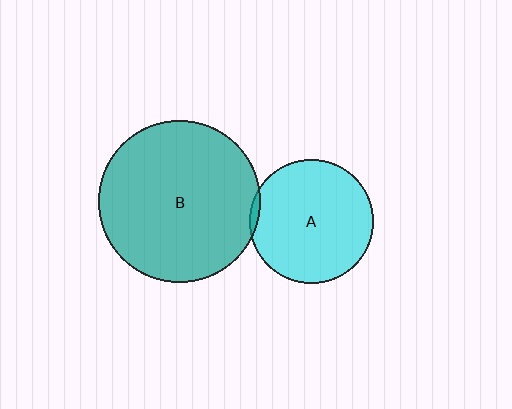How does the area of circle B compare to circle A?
Approximately 1.7 times.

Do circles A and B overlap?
Yes.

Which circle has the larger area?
Circle B (teal).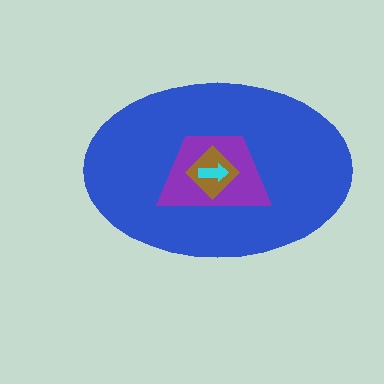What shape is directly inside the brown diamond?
The cyan arrow.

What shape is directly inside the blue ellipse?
The purple trapezoid.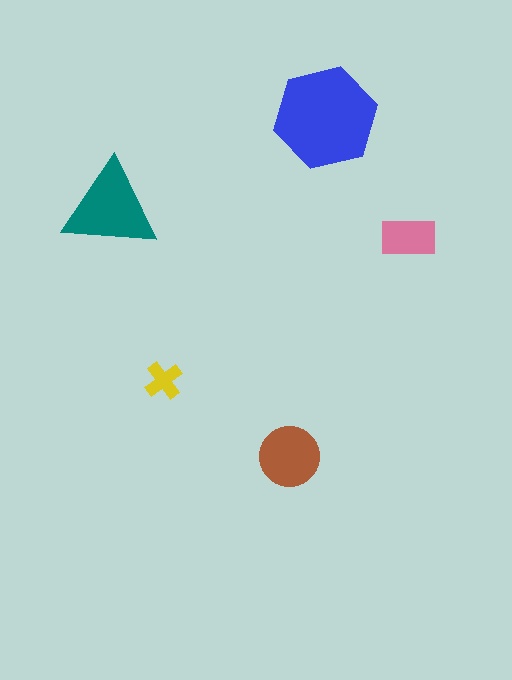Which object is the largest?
The blue hexagon.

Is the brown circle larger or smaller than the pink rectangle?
Larger.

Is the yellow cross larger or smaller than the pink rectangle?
Smaller.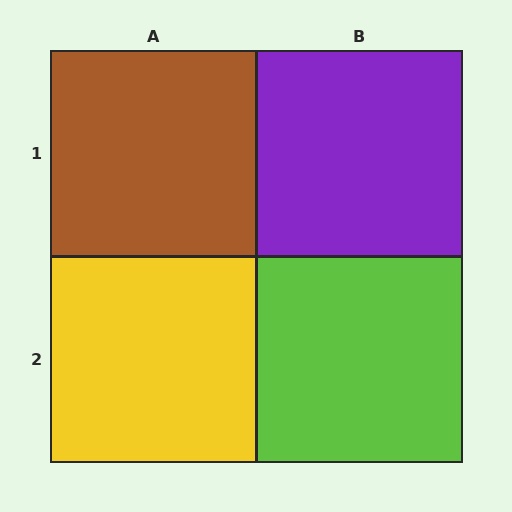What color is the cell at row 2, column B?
Lime.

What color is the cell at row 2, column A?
Yellow.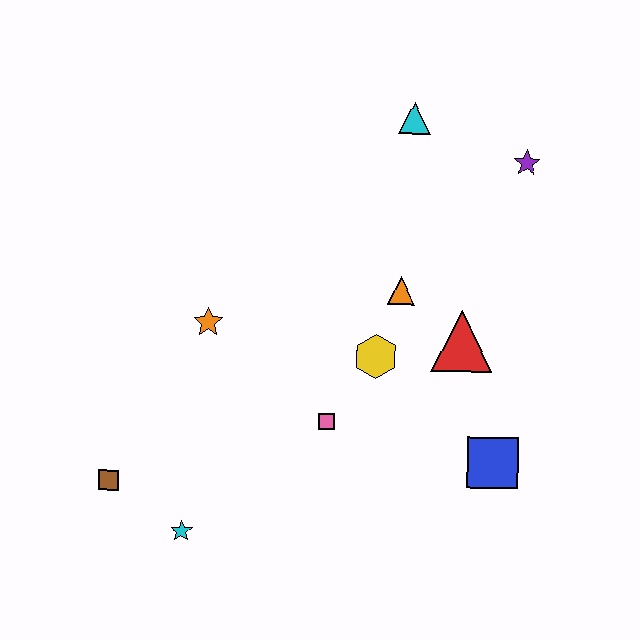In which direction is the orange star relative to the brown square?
The orange star is above the brown square.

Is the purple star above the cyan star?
Yes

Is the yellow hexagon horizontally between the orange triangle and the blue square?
No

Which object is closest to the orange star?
The pink square is closest to the orange star.